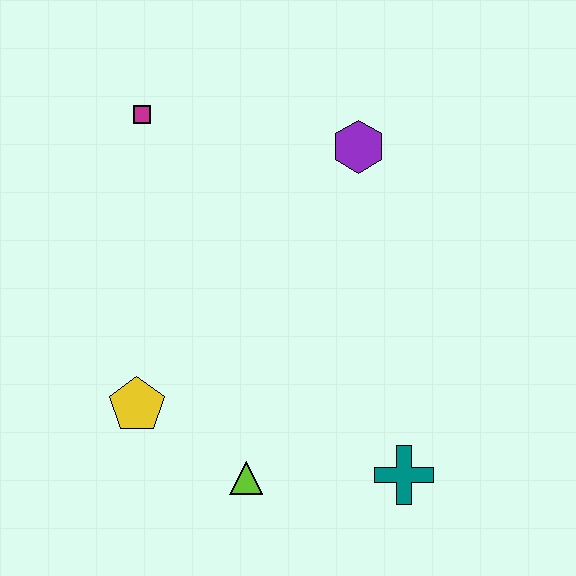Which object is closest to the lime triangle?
The yellow pentagon is closest to the lime triangle.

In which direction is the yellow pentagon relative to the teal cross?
The yellow pentagon is to the left of the teal cross.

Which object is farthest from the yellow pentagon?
The purple hexagon is farthest from the yellow pentagon.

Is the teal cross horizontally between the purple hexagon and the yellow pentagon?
No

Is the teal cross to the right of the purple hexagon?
Yes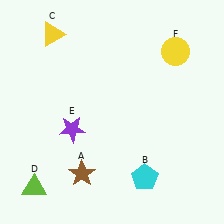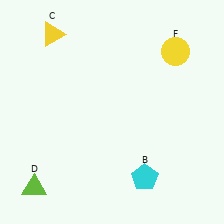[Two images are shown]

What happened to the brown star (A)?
The brown star (A) was removed in Image 2. It was in the bottom-left area of Image 1.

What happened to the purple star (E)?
The purple star (E) was removed in Image 2. It was in the bottom-left area of Image 1.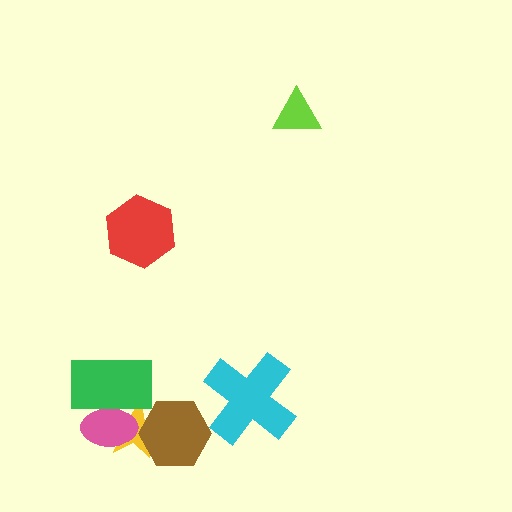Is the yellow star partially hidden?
Yes, it is partially covered by another shape.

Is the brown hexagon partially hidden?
No, no other shape covers it.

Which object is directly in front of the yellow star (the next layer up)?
The pink ellipse is directly in front of the yellow star.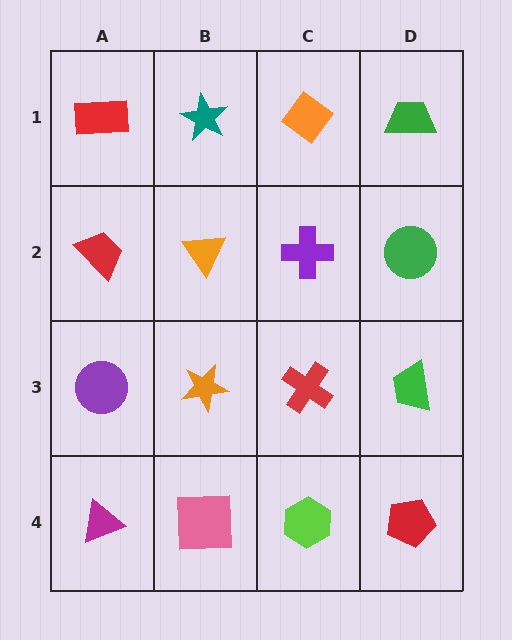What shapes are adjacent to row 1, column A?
A red trapezoid (row 2, column A), a teal star (row 1, column B).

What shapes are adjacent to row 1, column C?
A purple cross (row 2, column C), a teal star (row 1, column B), a green trapezoid (row 1, column D).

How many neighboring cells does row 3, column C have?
4.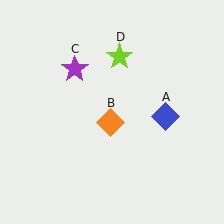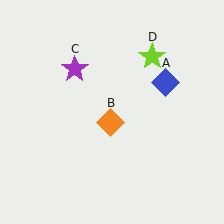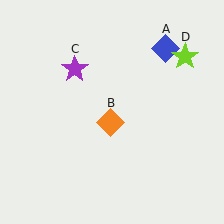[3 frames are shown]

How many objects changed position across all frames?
2 objects changed position: blue diamond (object A), lime star (object D).